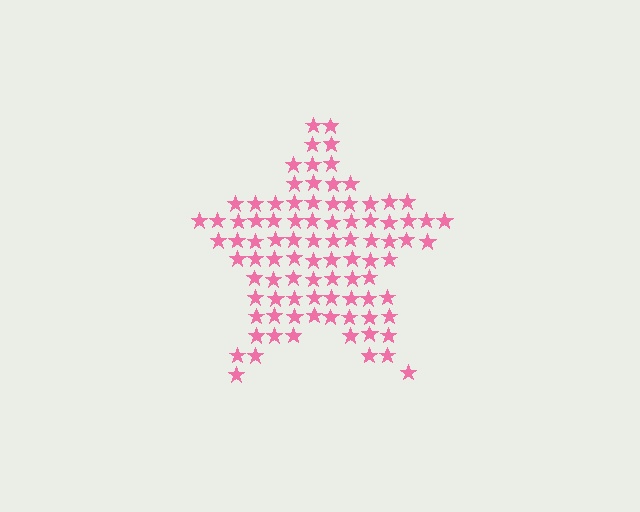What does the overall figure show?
The overall figure shows a star.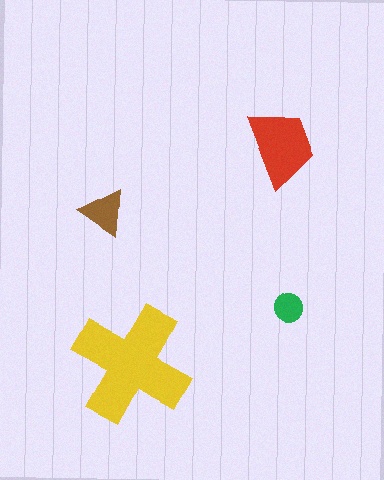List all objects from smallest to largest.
The green circle, the brown triangle, the red trapezoid, the yellow cross.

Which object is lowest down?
The yellow cross is bottommost.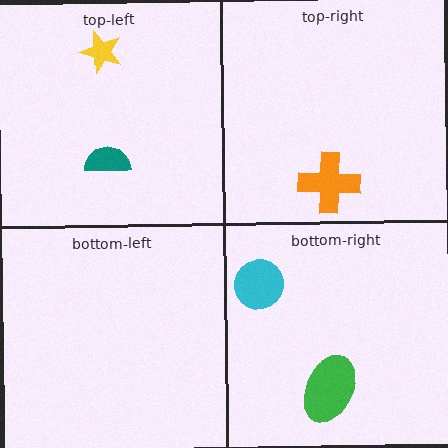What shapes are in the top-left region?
The teal semicircle, the yellow star.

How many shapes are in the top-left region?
2.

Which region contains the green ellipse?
The bottom-right region.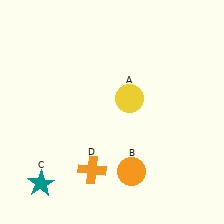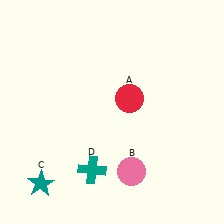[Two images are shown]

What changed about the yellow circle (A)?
In Image 1, A is yellow. In Image 2, it changed to red.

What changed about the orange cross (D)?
In Image 1, D is orange. In Image 2, it changed to teal.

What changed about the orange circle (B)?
In Image 1, B is orange. In Image 2, it changed to pink.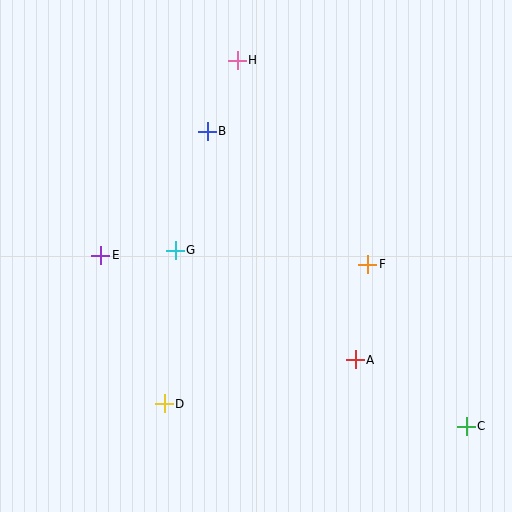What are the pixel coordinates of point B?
Point B is at (207, 131).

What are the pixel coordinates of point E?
Point E is at (101, 255).